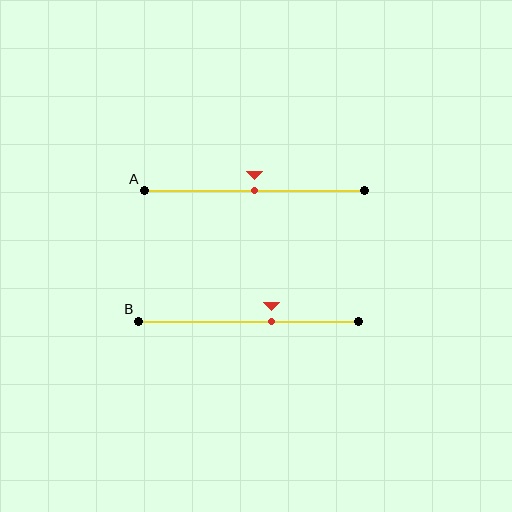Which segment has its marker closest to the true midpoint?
Segment A has its marker closest to the true midpoint.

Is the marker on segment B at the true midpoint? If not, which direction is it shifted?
No, the marker on segment B is shifted to the right by about 11% of the segment length.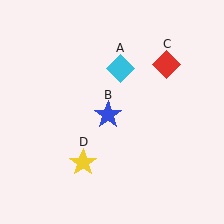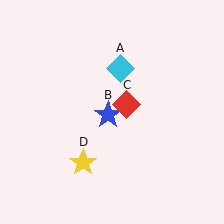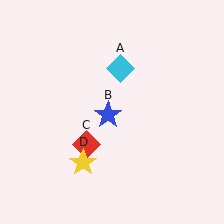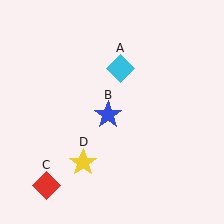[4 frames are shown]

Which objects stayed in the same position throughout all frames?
Cyan diamond (object A) and blue star (object B) and yellow star (object D) remained stationary.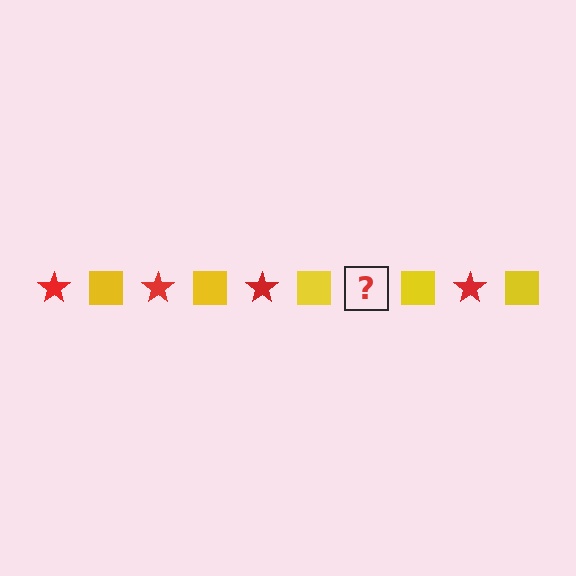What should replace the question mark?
The question mark should be replaced with a red star.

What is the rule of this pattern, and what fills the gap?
The rule is that the pattern alternates between red star and yellow square. The gap should be filled with a red star.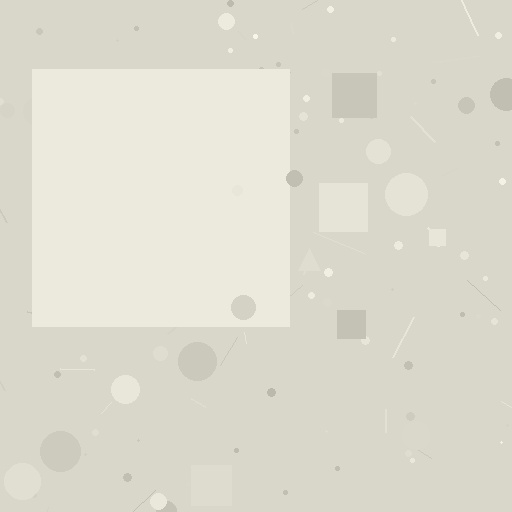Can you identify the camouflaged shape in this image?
The camouflaged shape is a square.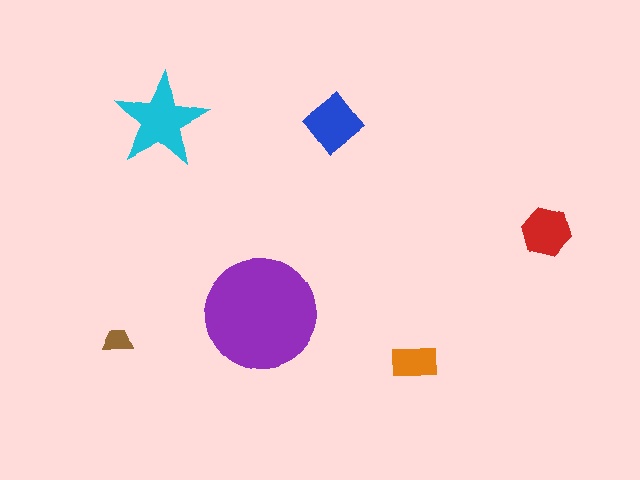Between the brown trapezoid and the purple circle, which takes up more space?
The purple circle.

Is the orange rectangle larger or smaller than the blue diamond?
Smaller.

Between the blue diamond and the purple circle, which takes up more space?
The purple circle.